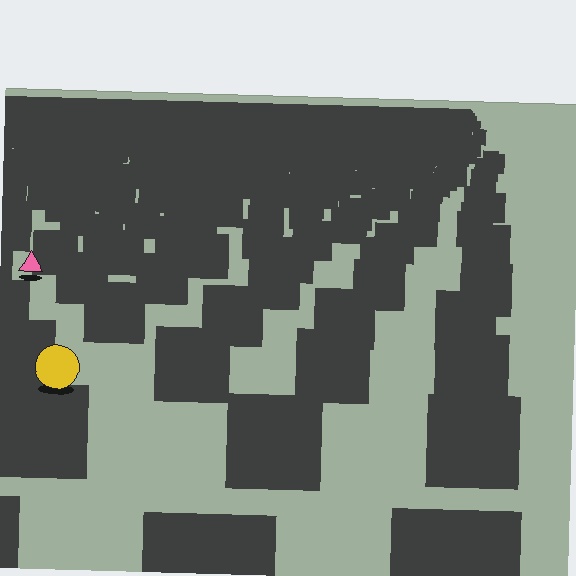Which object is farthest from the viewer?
The pink triangle is farthest from the viewer. It appears smaller and the ground texture around it is denser.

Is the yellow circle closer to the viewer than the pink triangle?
Yes. The yellow circle is closer — you can tell from the texture gradient: the ground texture is coarser near it.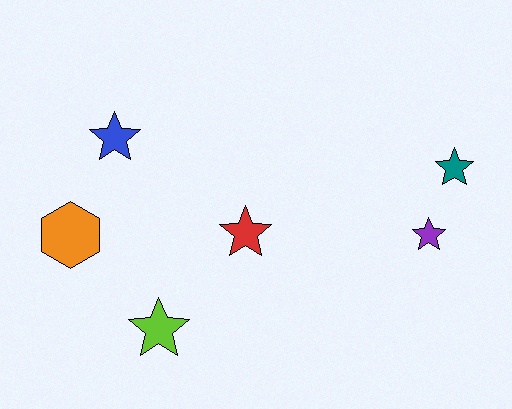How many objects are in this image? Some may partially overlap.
There are 6 objects.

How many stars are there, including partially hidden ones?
There are 5 stars.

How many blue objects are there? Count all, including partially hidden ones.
There is 1 blue object.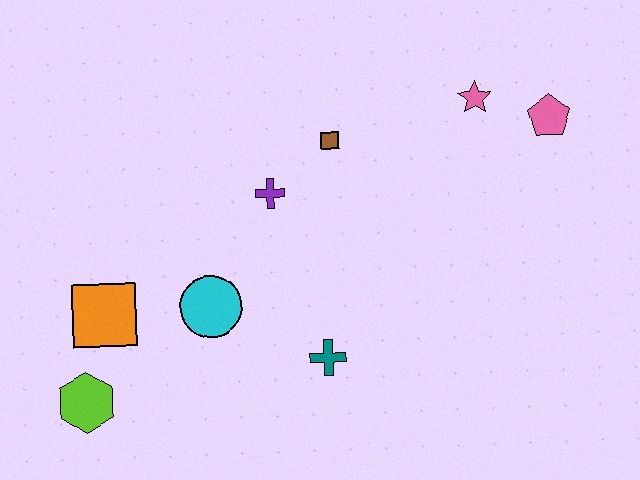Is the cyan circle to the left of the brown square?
Yes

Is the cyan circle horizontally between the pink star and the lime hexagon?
Yes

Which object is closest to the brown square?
The purple cross is closest to the brown square.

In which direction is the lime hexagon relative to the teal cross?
The lime hexagon is to the left of the teal cross.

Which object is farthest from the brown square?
The lime hexagon is farthest from the brown square.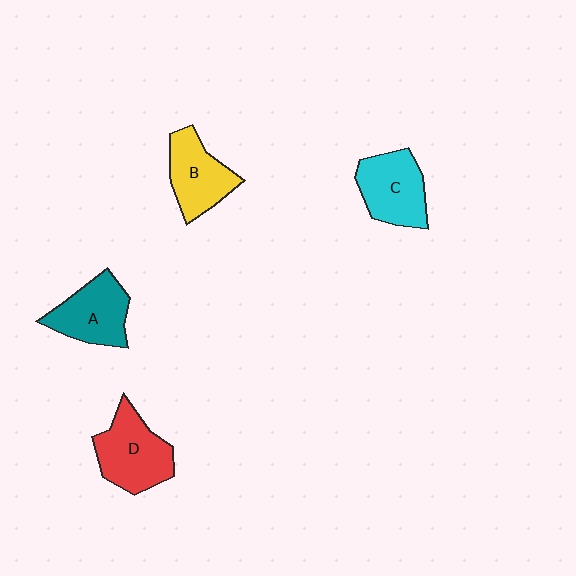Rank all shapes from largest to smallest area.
From largest to smallest: D (red), C (cyan), A (teal), B (yellow).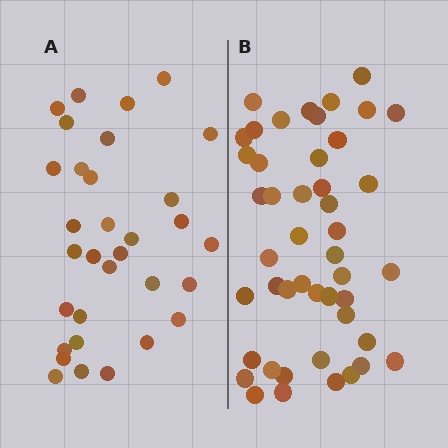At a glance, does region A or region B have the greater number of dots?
Region B (the right region) has more dots.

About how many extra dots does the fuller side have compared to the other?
Region B has approximately 15 more dots than region A.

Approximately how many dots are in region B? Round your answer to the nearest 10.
About 50 dots. (The exact count is 46, which rounds to 50.)